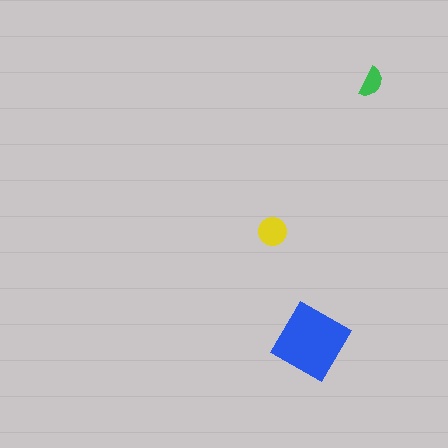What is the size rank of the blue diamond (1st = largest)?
1st.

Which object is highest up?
The green semicircle is topmost.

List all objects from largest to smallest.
The blue diamond, the yellow circle, the green semicircle.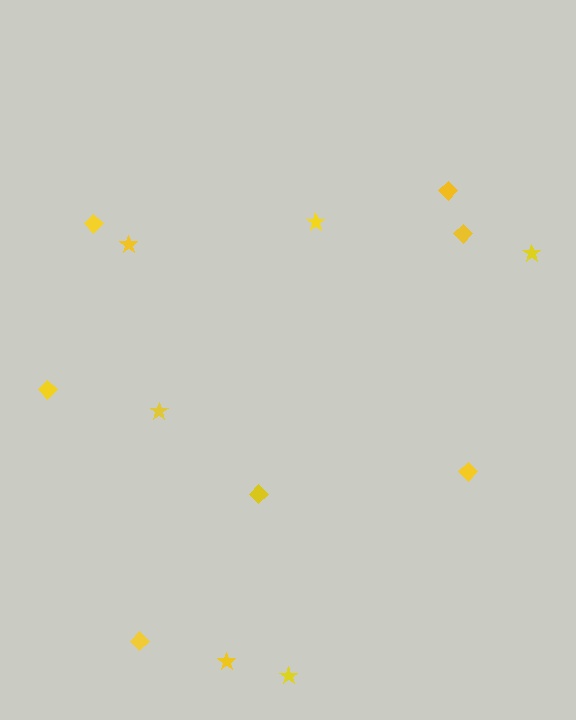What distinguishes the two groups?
There are 2 groups: one group of diamonds (7) and one group of stars (6).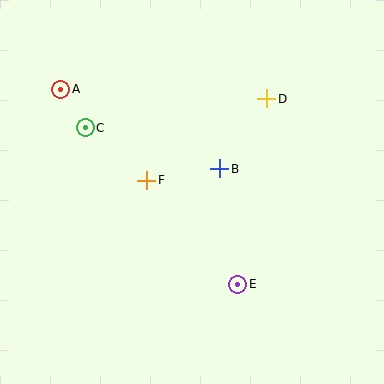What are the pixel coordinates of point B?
Point B is at (220, 169).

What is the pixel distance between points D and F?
The distance between D and F is 145 pixels.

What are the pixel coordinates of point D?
Point D is at (267, 99).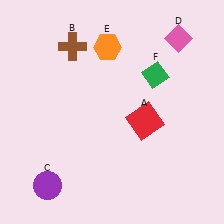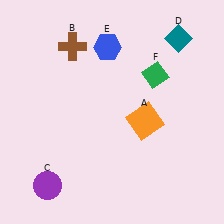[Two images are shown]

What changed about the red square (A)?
In Image 1, A is red. In Image 2, it changed to orange.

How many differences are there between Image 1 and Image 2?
There are 3 differences between the two images.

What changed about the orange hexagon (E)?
In Image 1, E is orange. In Image 2, it changed to blue.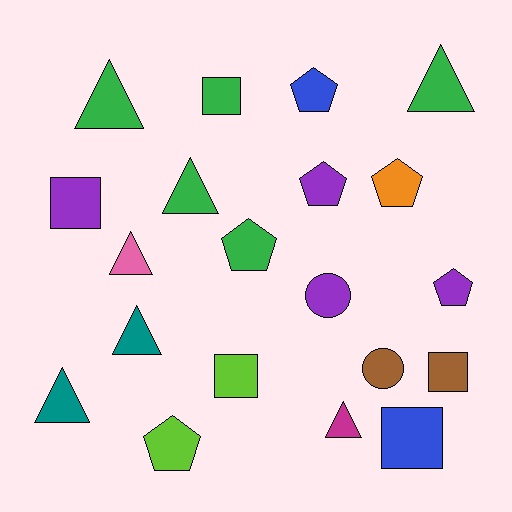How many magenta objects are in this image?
There is 1 magenta object.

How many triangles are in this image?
There are 7 triangles.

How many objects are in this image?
There are 20 objects.